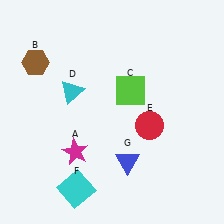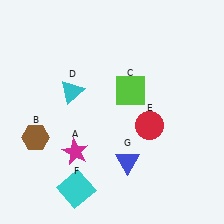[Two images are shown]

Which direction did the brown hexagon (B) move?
The brown hexagon (B) moved down.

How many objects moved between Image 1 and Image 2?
1 object moved between the two images.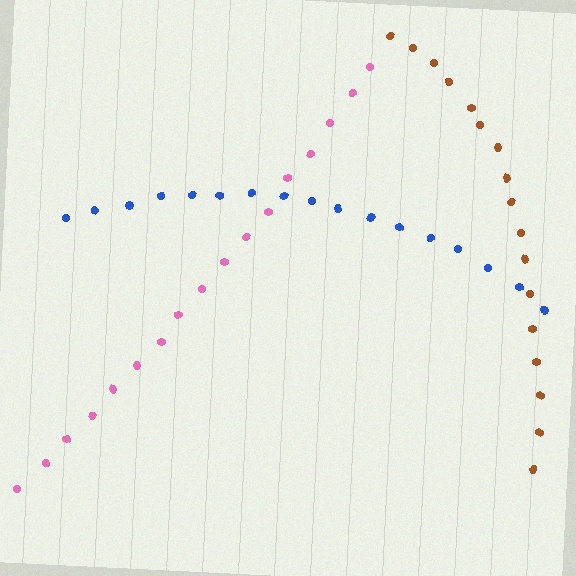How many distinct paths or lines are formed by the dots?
There are 3 distinct paths.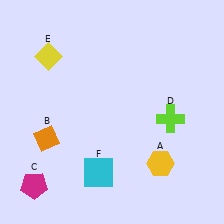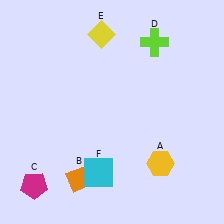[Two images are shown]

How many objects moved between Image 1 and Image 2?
3 objects moved between the two images.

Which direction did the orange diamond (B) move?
The orange diamond (B) moved down.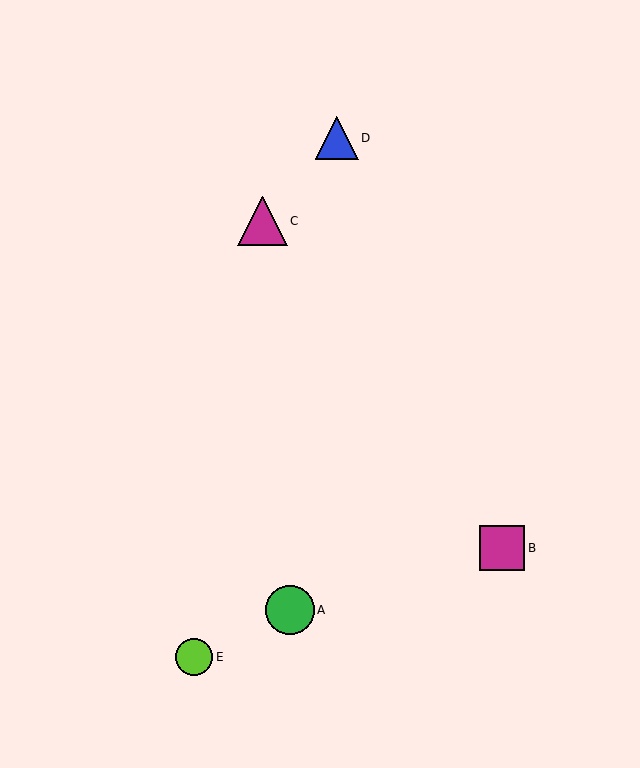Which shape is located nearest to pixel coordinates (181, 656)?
The lime circle (labeled E) at (194, 657) is nearest to that location.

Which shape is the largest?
The magenta triangle (labeled C) is the largest.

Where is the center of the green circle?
The center of the green circle is at (290, 610).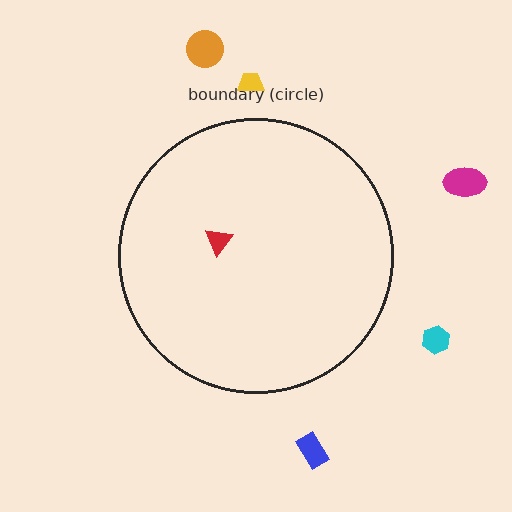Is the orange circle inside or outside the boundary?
Outside.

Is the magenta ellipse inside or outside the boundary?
Outside.